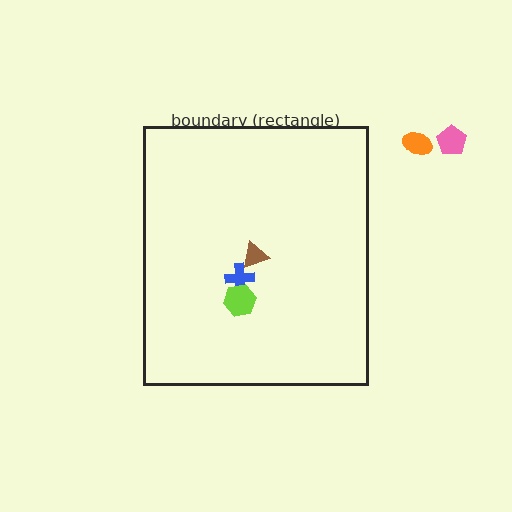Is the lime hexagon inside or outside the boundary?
Inside.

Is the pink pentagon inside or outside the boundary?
Outside.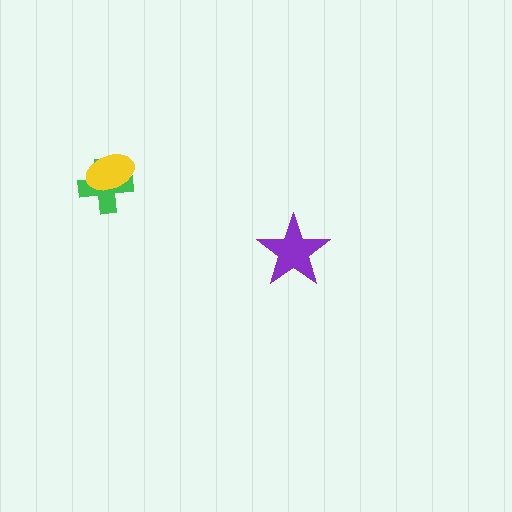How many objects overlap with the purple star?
0 objects overlap with the purple star.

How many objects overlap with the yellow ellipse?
1 object overlaps with the yellow ellipse.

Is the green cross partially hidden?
Yes, it is partially covered by another shape.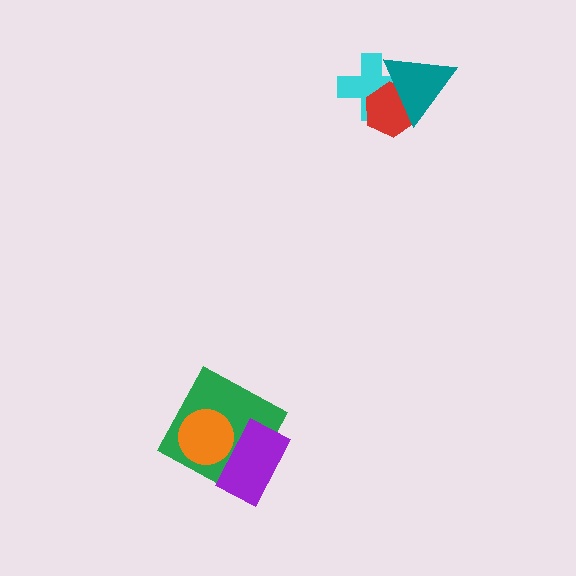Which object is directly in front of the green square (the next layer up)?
The purple rectangle is directly in front of the green square.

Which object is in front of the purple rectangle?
The orange circle is in front of the purple rectangle.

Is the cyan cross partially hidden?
Yes, it is partially covered by another shape.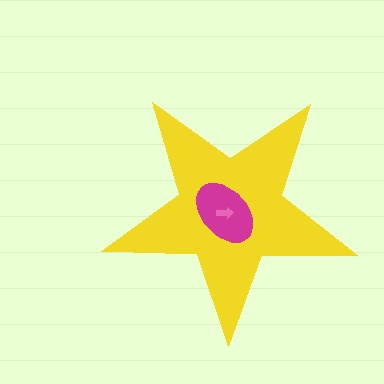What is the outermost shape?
The yellow star.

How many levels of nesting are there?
3.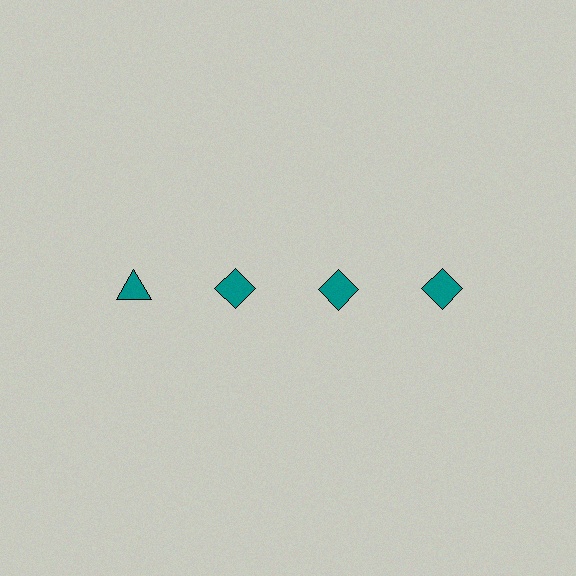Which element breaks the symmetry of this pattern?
The teal triangle in the top row, leftmost column breaks the symmetry. All other shapes are teal diamonds.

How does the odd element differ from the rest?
It has a different shape: triangle instead of diamond.